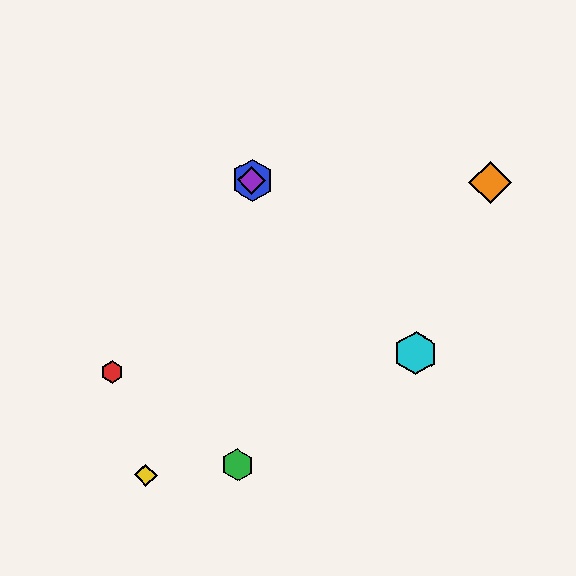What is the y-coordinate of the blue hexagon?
The blue hexagon is at y≈180.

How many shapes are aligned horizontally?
3 shapes (the blue hexagon, the purple diamond, the orange diamond) are aligned horizontally.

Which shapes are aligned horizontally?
The blue hexagon, the purple diamond, the orange diamond are aligned horizontally.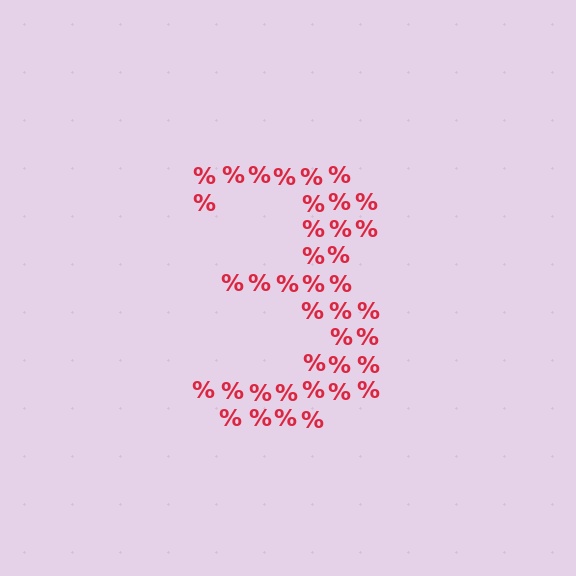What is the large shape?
The large shape is the digit 3.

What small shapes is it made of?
It is made of small percent signs.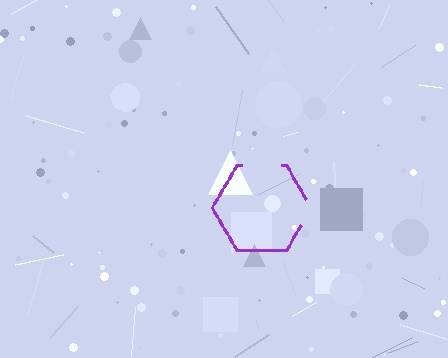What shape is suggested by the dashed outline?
The dashed outline suggests a hexagon.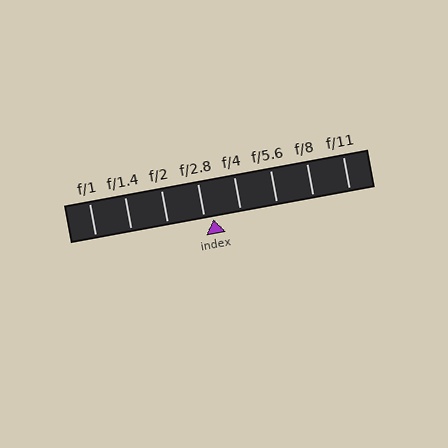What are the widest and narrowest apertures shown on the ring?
The widest aperture shown is f/1 and the narrowest is f/11.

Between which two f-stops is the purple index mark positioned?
The index mark is between f/2.8 and f/4.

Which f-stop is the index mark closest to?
The index mark is closest to f/2.8.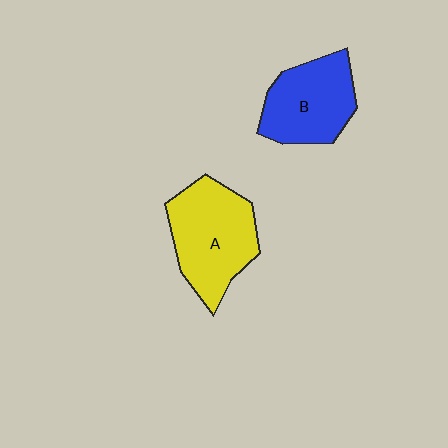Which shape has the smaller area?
Shape B (blue).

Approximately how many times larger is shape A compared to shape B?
Approximately 1.2 times.